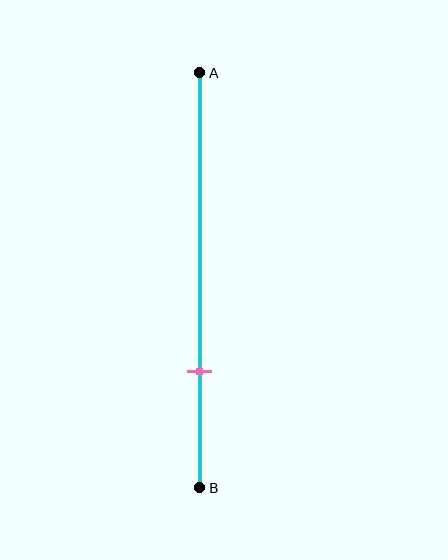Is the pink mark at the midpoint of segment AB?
No, the mark is at about 70% from A, not at the 50% midpoint.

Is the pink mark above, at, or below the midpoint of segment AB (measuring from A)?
The pink mark is below the midpoint of segment AB.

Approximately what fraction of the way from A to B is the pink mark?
The pink mark is approximately 70% of the way from A to B.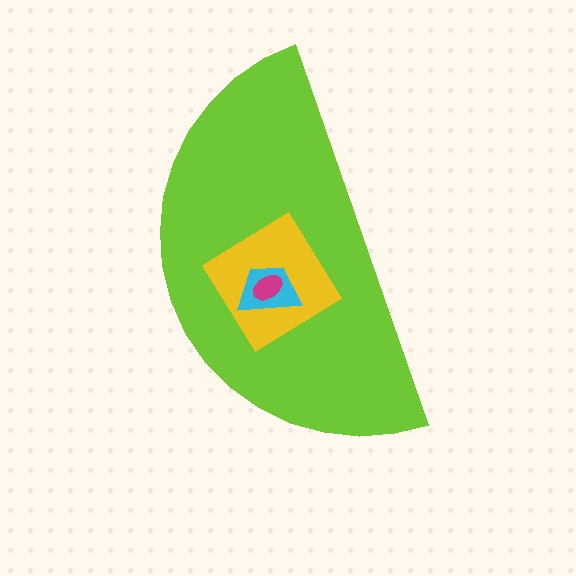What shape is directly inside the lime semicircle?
The yellow diamond.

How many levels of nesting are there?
4.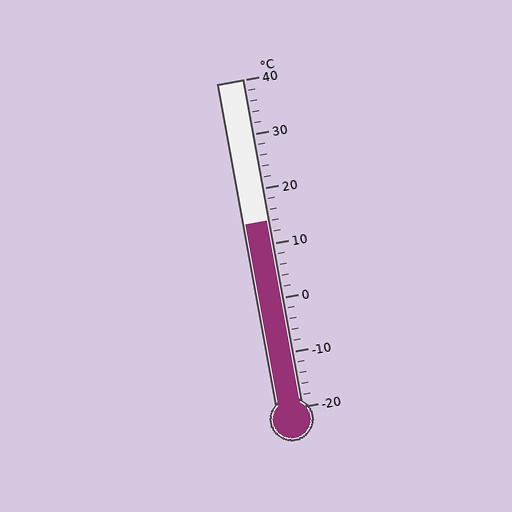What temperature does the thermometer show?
The thermometer shows approximately 14°C.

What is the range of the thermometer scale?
The thermometer scale ranges from -20°C to 40°C.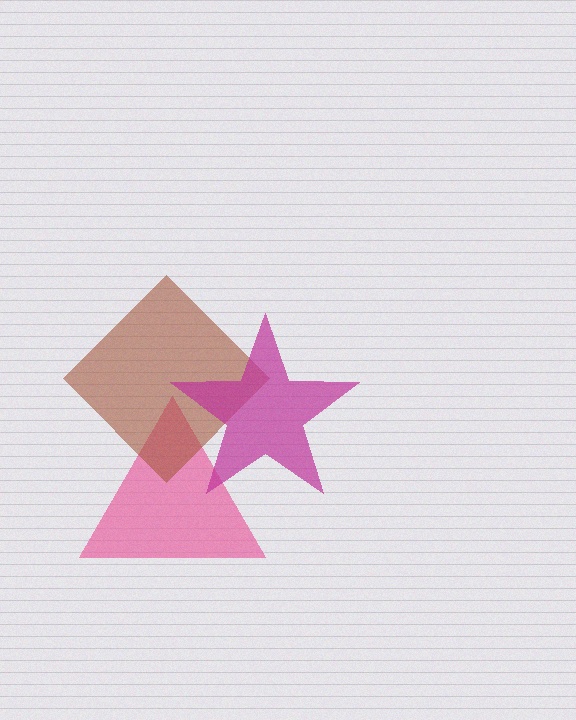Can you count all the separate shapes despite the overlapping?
Yes, there are 3 separate shapes.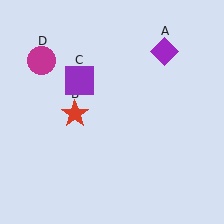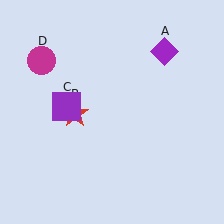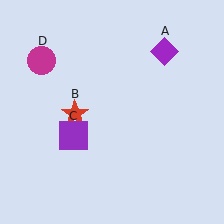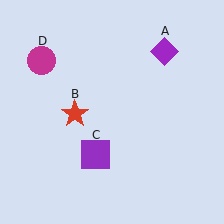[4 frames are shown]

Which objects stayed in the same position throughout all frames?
Purple diamond (object A) and red star (object B) and magenta circle (object D) remained stationary.